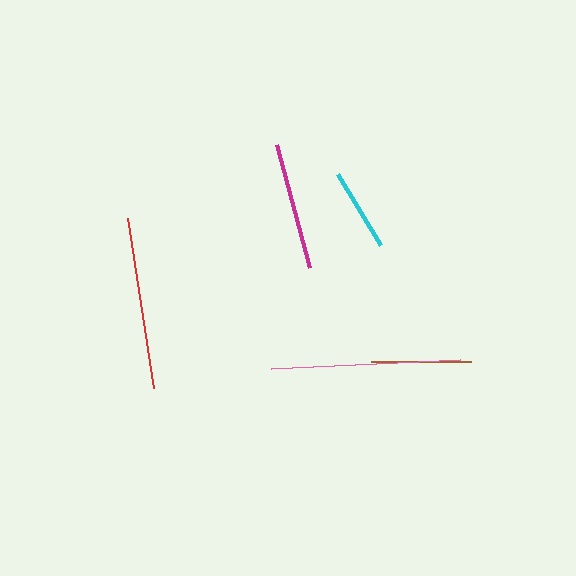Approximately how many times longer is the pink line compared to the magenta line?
The pink line is approximately 1.5 times the length of the magenta line.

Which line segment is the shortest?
The cyan line is the shortest at approximately 83 pixels.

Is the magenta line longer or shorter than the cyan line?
The magenta line is longer than the cyan line.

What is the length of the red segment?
The red segment is approximately 172 pixels long.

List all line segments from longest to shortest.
From longest to shortest: pink, red, magenta, brown, cyan.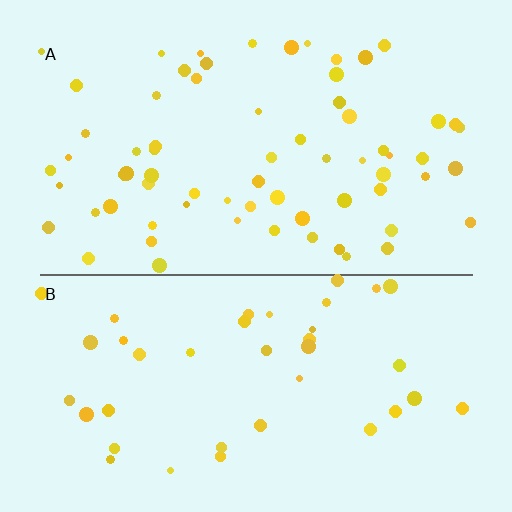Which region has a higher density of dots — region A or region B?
A (the top).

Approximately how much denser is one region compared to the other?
Approximately 1.8× — region A over region B.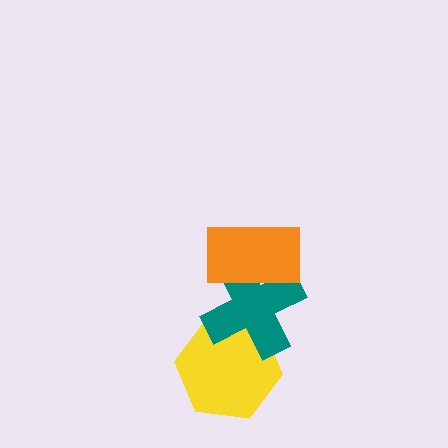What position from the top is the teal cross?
The teal cross is 2nd from the top.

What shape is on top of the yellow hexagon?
The teal cross is on top of the yellow hexagon.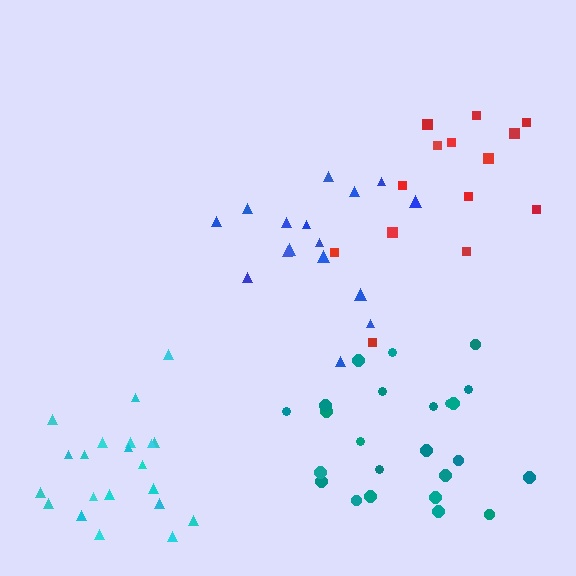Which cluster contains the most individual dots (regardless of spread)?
Teal (24).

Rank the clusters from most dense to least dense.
cyan, teal, blue, red.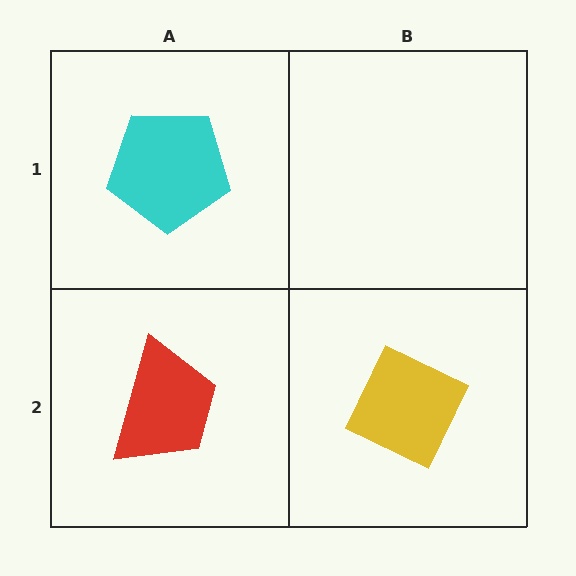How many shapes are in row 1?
1 shape.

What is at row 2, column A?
A red trapezoid.